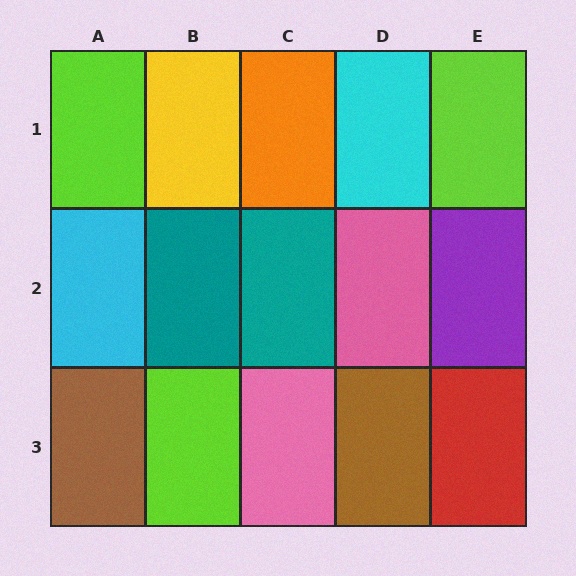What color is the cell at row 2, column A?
Cyan.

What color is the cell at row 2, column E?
Purple.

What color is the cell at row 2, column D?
Pink.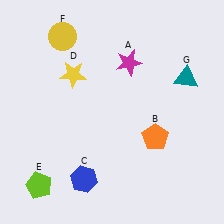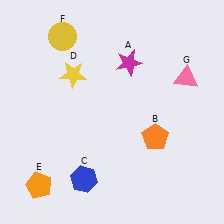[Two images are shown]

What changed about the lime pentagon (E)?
In Image 1, E is lime. In Image 2, it changed to orange.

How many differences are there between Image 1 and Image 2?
There are 2 differences between the two images.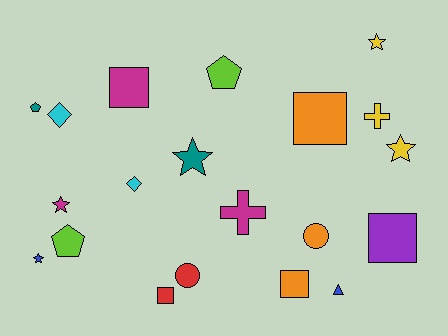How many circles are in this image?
There are 2 circles.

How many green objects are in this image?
There are no green objects.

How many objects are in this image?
There are 20 objects.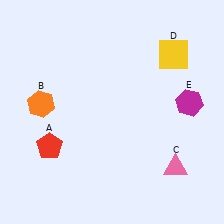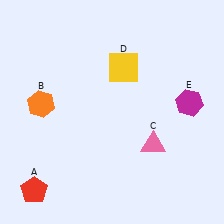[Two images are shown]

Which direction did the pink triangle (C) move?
The pink triangle (C) moved up.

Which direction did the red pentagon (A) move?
The red pentagon (A) moved down.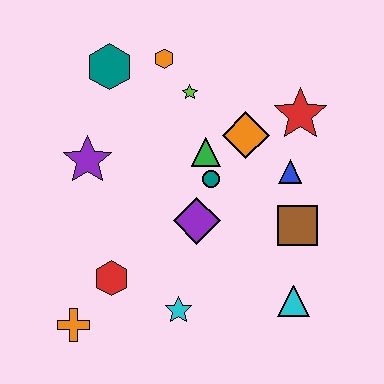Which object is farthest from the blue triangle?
The orange cross is farthest from the blue triangle.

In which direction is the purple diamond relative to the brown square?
The purple diamond is to the left of the brown square.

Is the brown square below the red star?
Yes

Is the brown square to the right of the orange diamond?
Yes